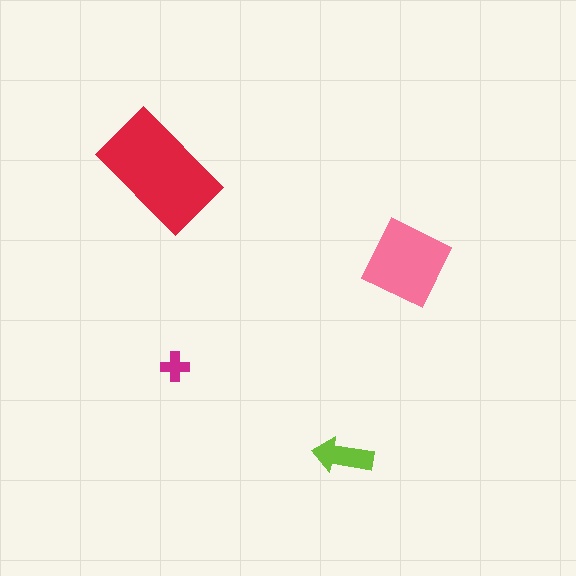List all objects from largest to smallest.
The red rectangle, the pink square, the lime arrow, the magenta cross.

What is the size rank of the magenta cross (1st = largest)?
4th.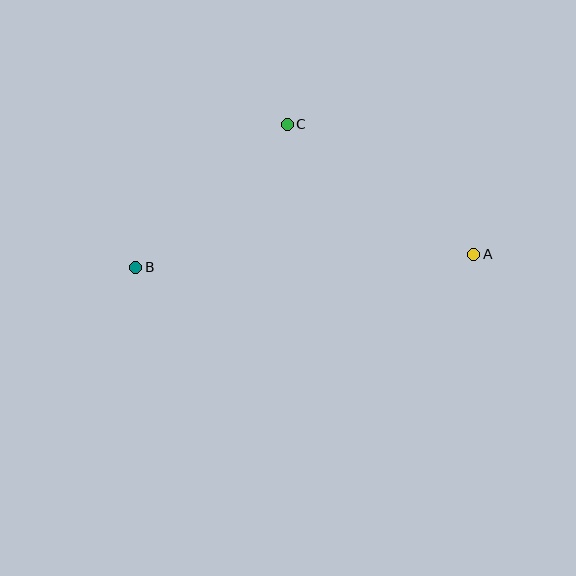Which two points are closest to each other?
Points B and C are closest to each other.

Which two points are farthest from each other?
Points A and B are farthest from each other.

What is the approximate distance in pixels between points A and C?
The distance between A and C is approximately 227 pixels.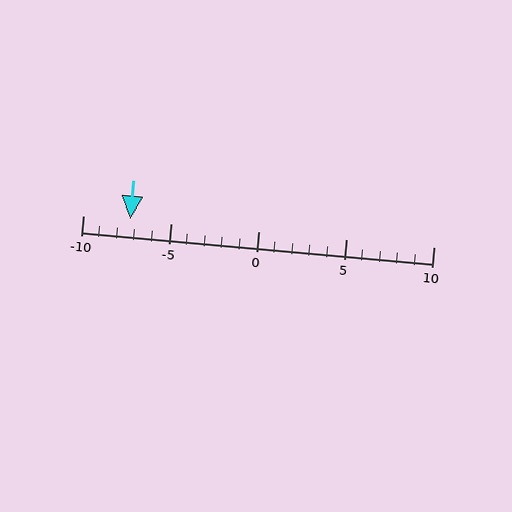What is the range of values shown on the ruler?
The ruler shows values from -10 to 10.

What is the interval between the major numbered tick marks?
The major tick marks are spaced 5 units apart.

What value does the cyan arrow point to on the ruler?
The cyan arrow points to approximately -7.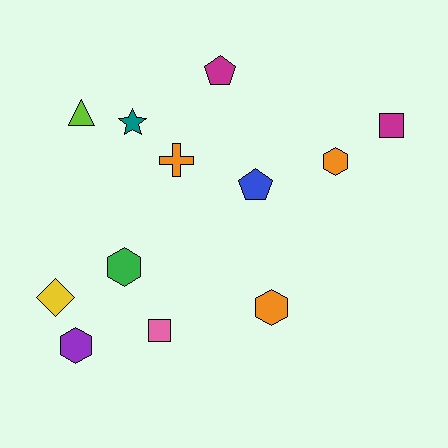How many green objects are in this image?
There is 1 green object.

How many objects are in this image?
There are 12 objects.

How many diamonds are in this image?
There is 1 diamond.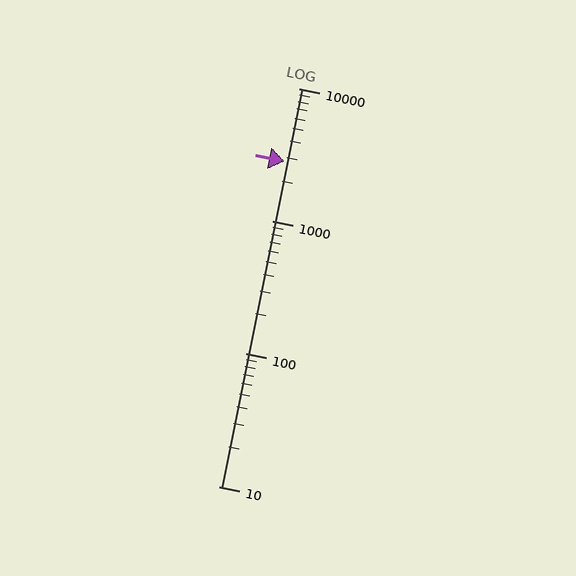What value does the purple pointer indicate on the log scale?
The pointer indicates approximately 2800.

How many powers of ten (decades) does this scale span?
The scale spans 3 decades, from 10 to 10000.